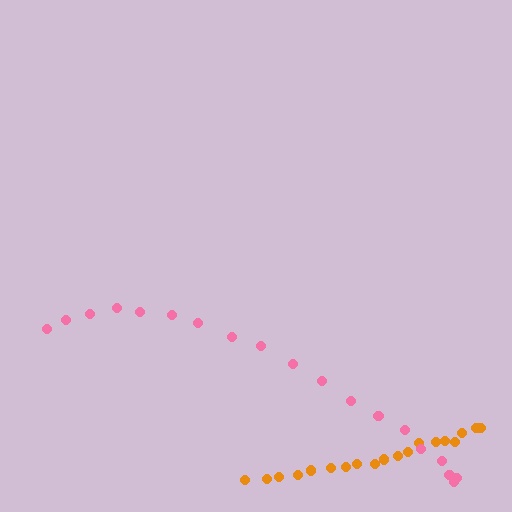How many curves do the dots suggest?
There are 2 distinct paths.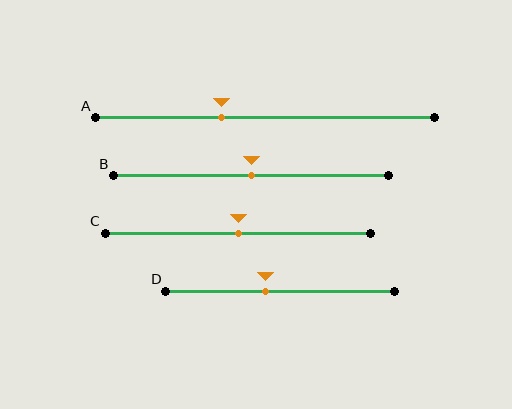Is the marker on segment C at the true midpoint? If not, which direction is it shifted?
Yes, the marker on segment C is at the true midpoint.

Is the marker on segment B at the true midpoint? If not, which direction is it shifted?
Yes, the marker on segment B is at the true midpoint.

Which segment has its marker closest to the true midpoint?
Segment B has its marker closest to the true midpoint.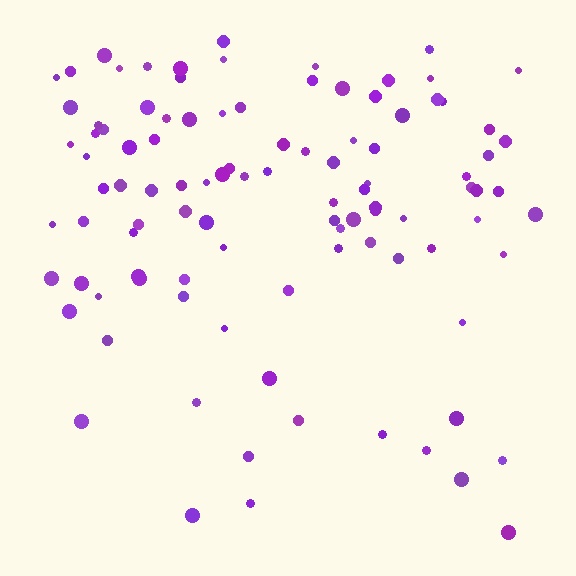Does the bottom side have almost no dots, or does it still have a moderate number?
Still a moderate number, just noticeably fewer than the top.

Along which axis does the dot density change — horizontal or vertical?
Vertical.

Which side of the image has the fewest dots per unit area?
The bottom.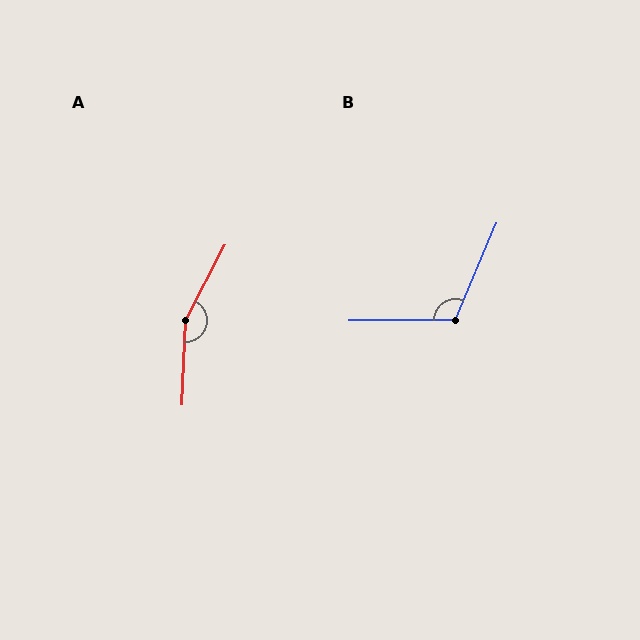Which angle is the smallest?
B, at approximately 113 degrees.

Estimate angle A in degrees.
Approximately 155 degrees.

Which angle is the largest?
A, at approximately 155 degrees.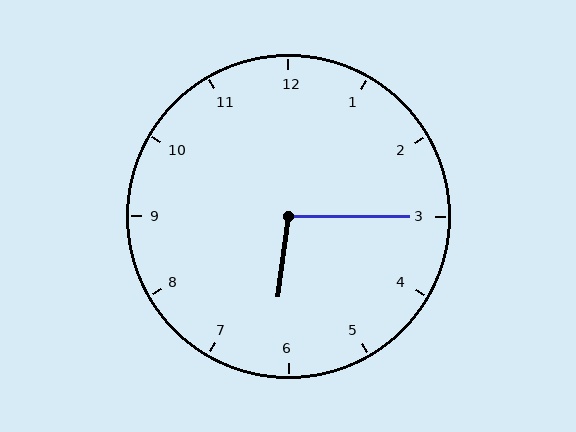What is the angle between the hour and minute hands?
Approximately 98 degrees.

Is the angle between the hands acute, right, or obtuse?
It is obtuse.